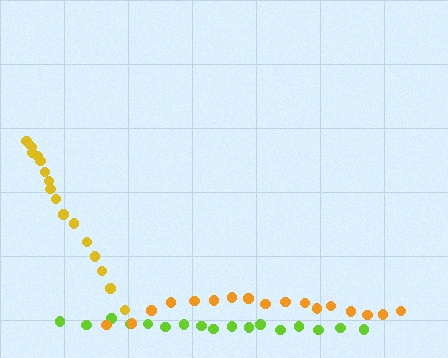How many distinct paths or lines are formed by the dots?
There are 3 distinct paths.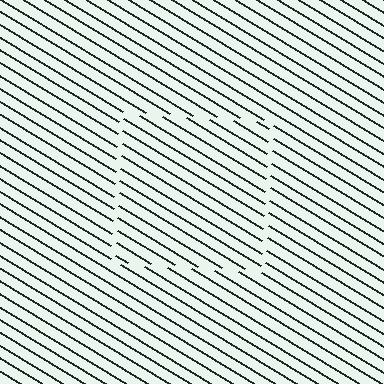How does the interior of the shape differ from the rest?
The interior of the shape contains the same grating, shifted by half a period — the contour is defined by the phase discontinuity where line-ends from the inner and outer gratings abut.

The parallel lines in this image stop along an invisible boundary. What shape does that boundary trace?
An illusory square. The interior of the shape contains the same grating, shifted by half a period — the contour is defined by the phase discontinuity where line-ends from the inner and outer gratings abut.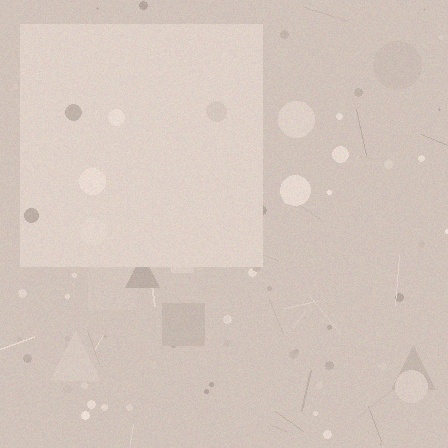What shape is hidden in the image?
A square is hidden in the image.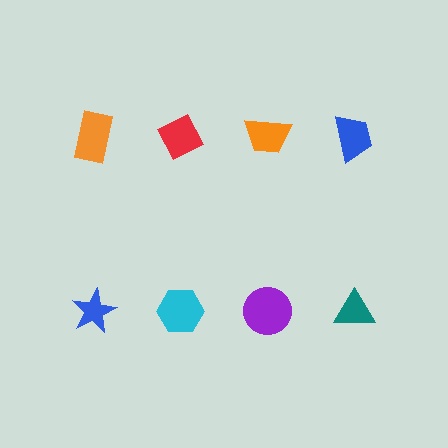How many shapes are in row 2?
4 shapes.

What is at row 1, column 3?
An orange trapezoid.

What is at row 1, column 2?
A red diamond.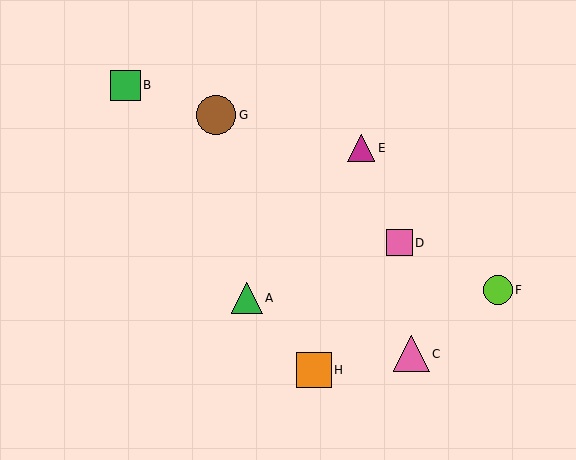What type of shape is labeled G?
Shape G is a brown circle.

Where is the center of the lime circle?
The center of the lime circle is at (498, 290).